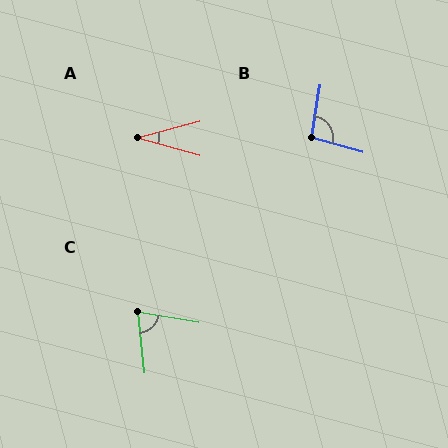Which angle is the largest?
B, at approximately 97 degrees.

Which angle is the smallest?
A, at approximately 30 degrees.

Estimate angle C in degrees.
Approximately 74 degrees.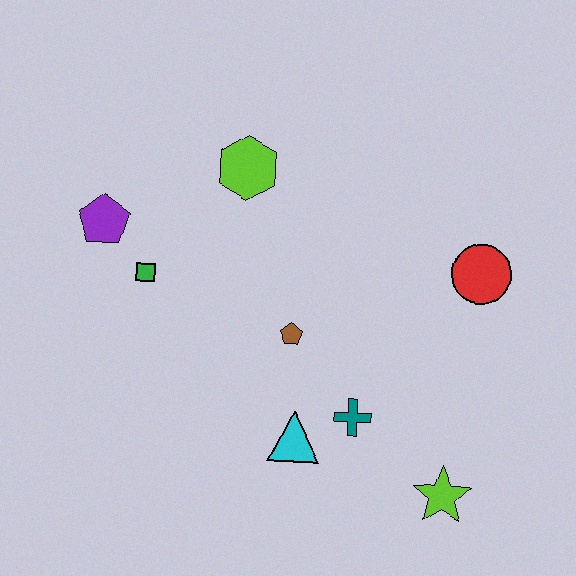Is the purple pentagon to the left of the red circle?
Yes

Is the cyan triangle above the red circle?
No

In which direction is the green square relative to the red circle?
The green square is to the left of the red circle.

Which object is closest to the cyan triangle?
The teal cross is closest to the cyan triangle.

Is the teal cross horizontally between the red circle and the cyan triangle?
Yes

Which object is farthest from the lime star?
The purple pentagon is farthest from the lime star.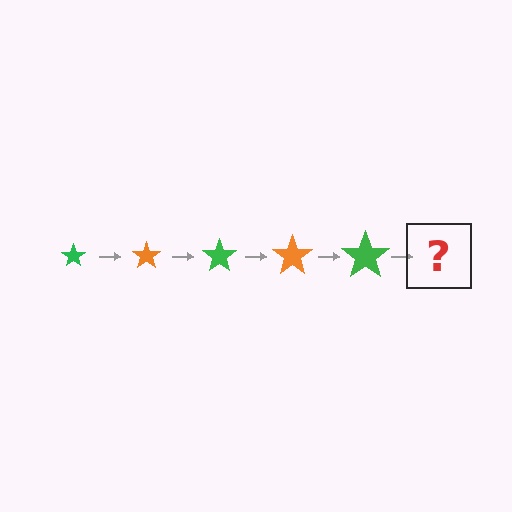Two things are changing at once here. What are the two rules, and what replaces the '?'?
The two rules are that the star grows larger each step and the color cycles through green and orange. The '?' should be an orange star, larger than the previous one.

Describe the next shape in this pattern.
It should be an orange star, larger than the previous one.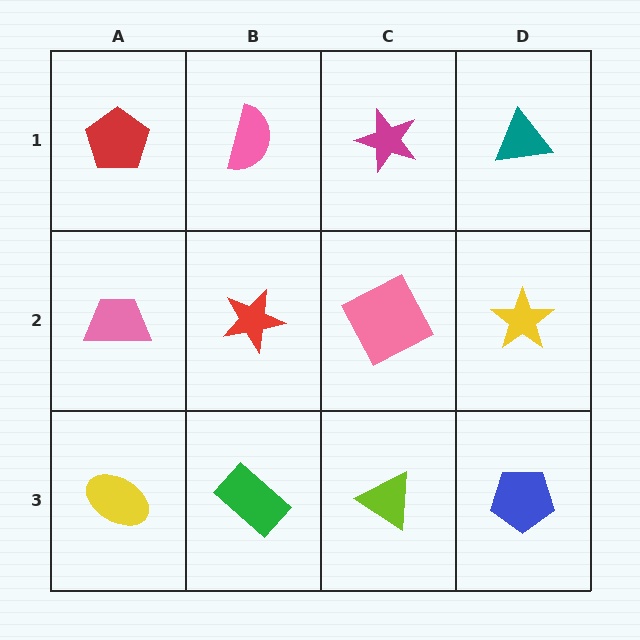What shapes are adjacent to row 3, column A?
A pink trapezoid (row 2, column A), a green rectangle (row 3, column B).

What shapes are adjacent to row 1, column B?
A red star (row 2, column B), a red pentagon (row 1, column A), a magenta star (row 1, column C).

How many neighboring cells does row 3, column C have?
3.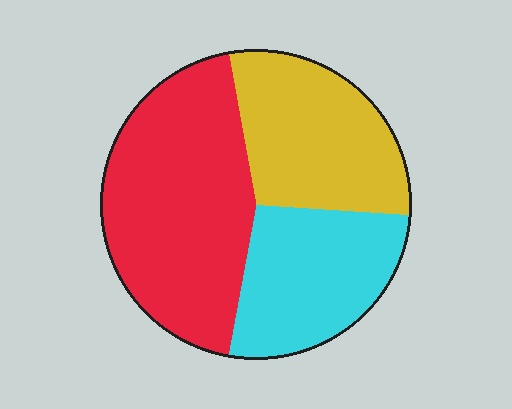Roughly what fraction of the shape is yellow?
Yellow takes up about one quarter (1/4) of the shape.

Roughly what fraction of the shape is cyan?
Cyan takes up about one quarter (1/4) of the shape.